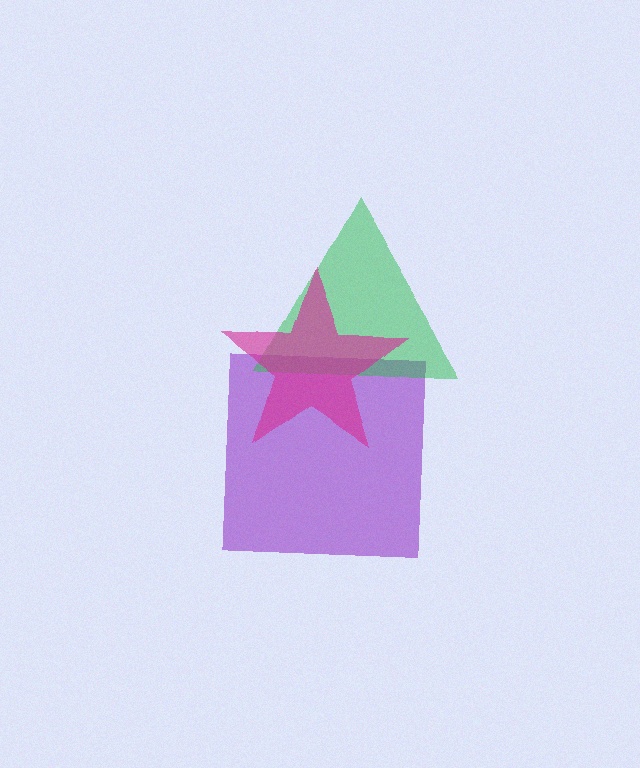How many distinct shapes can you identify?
There are 3 distinct shapes: a purple square, a green triangle, a magenta star.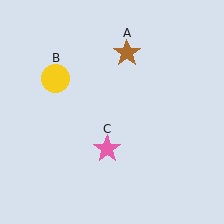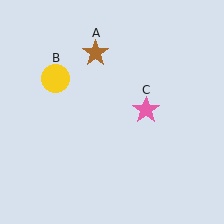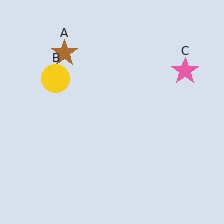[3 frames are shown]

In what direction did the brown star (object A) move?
The brown star (object A) moved left.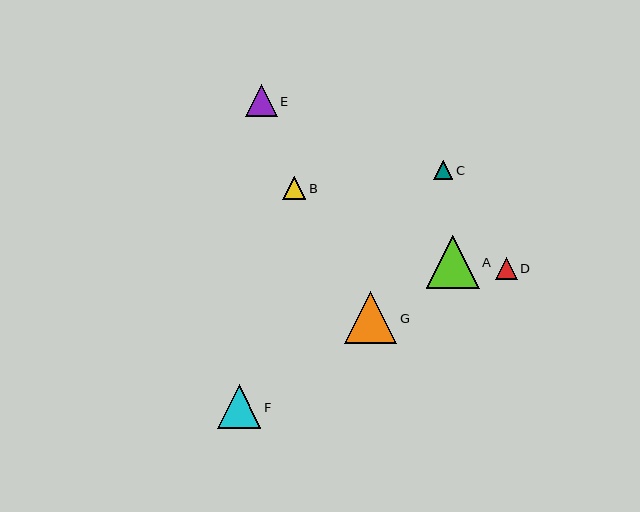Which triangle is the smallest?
Triangle C is the smallest with a size of approximately 20 pixels.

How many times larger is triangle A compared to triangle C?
Triangle A is approximately 2.7 times the size of triangle C.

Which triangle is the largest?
Triangle A is the largest with a size of approximately 53 pixels.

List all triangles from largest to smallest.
From largest to smallest: A, G, F, E, B, D, C.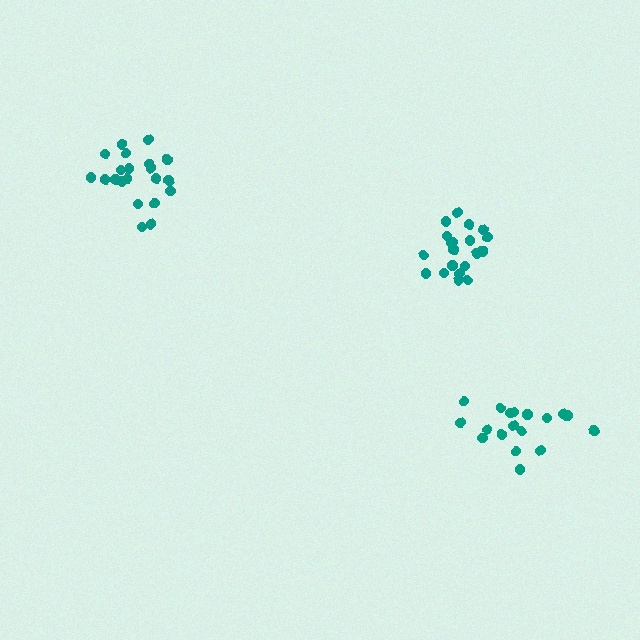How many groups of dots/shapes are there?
There are 3 groups.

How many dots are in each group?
Group 1: 21 dots, Group 2: 18 dots, Group 3: 21 dots (60 total).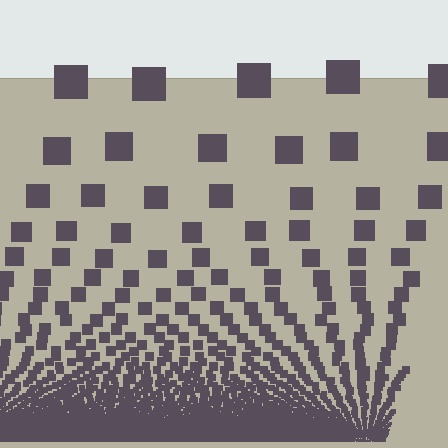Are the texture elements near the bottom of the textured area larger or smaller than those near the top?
Smaller. The gradient is inverted — elements near the bottom are smaller and denser.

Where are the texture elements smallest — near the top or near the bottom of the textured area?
Near the bottom.